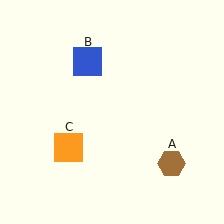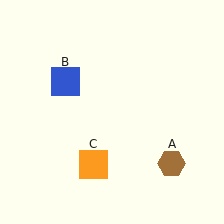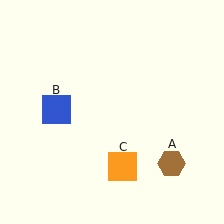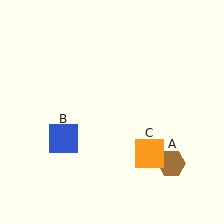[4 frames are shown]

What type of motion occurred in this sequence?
The blue square (object B), orange square (object C) rotated counterclockwise around the center of the scene.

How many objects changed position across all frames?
2 objects changed position: blue square (object B), orange square (object C).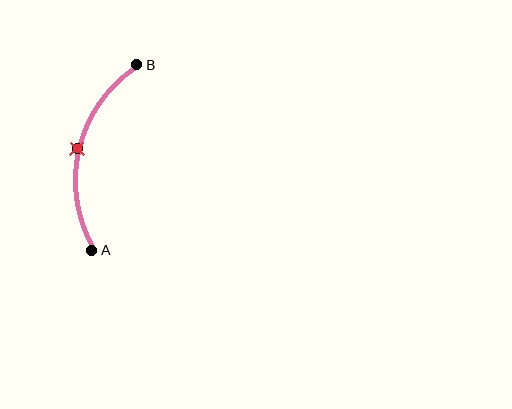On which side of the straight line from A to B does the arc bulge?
The arc bulges to the left of the straight line connecting A and B.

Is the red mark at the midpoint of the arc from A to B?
Yes. The red mark lies on the arc at equal arc-length from both A and B — it is the arc midpoint.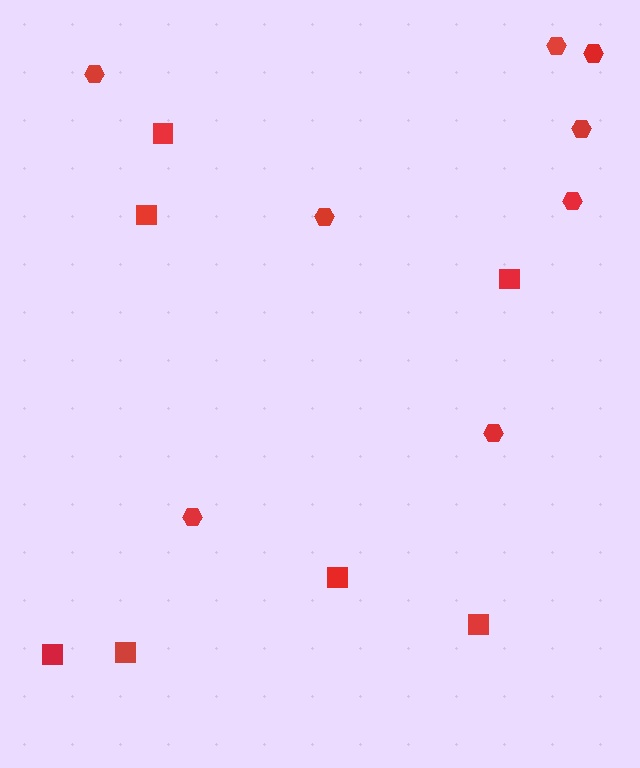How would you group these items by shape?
There are 2 groups: one group of squares (7) and one group of hexagons (8).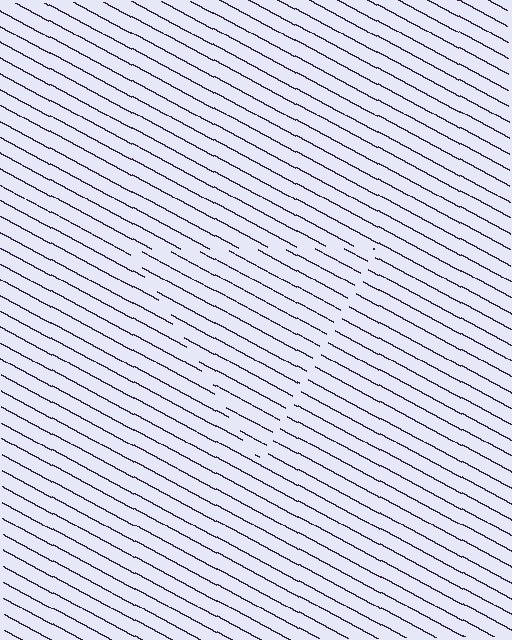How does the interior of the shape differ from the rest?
The interior of the shape contains the same grating, shifted by half a period — the contour is defined by the phase discontinuity where line-ends from the inner and outer gratings abut.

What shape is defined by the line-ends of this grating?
An illusory triangle. The interior of the shape contains the same grating, shifted by half a period — the contour is defined by the phase discontinuity where line-ends from the inner and outer gratings abut.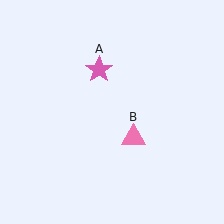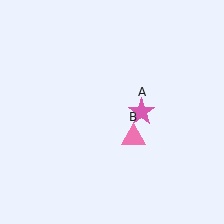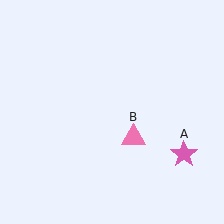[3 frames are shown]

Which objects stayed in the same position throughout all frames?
Pink triangle (object B) remained stationary.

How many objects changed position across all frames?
1 object changed position: pink star (object A).